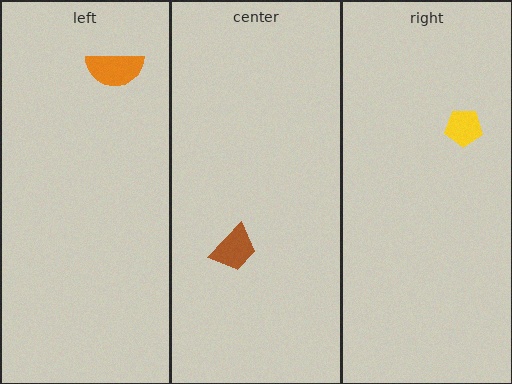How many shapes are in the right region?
1.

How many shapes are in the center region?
1.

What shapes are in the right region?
The yellow pentagon.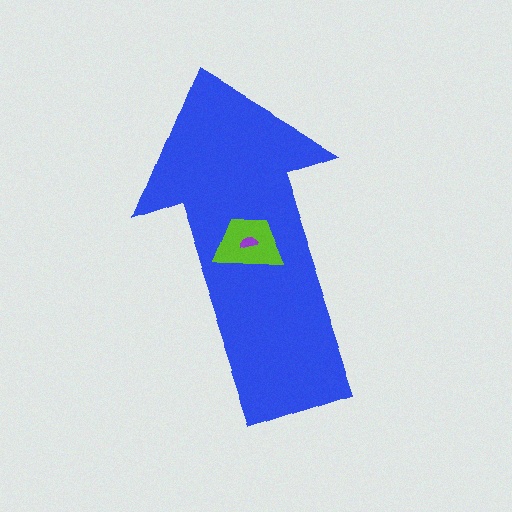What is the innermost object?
The purple semicircle.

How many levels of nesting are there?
3.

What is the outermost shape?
The blue arrow.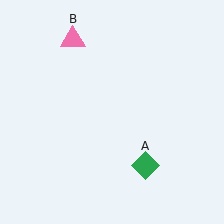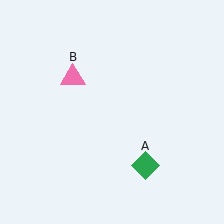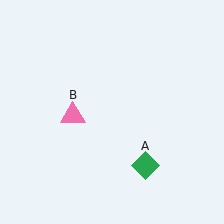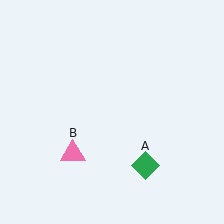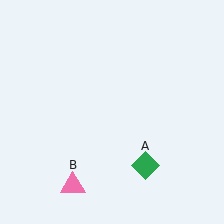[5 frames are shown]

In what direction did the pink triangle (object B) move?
The pink triangle (object B) moved down.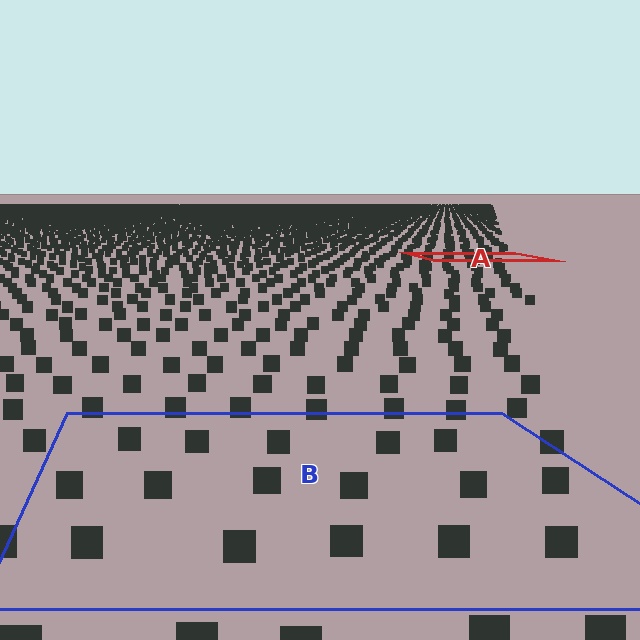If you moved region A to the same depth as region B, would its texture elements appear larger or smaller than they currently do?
They would appear larger. At a closer depth, the same texture elements are projected at a bigger on-screen size.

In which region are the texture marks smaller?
The texture marks are smaller in region A, because it is farther away.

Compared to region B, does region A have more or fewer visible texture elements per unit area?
Region A has more texture elements per unit area — they are packed more densely because it is farther away.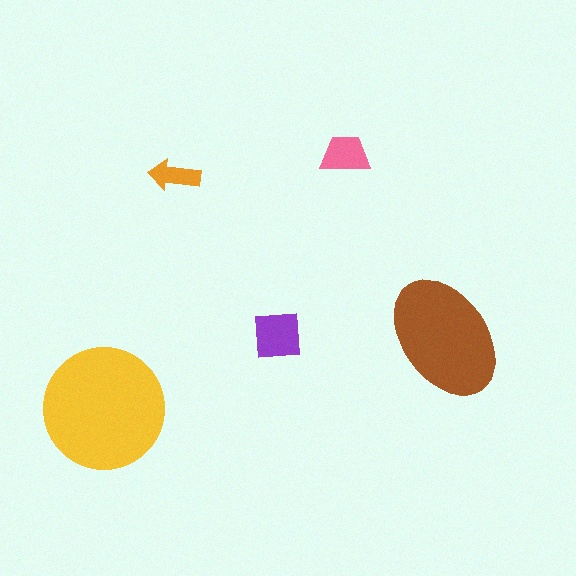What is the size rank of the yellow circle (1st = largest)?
1st.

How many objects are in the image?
There are 5 objects in the image.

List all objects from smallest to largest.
The orange arrow, the pink trapezoid, the purple square, the brown ellipse, the yellow circle.